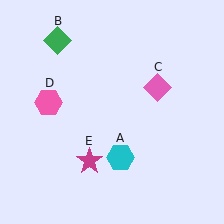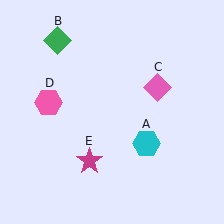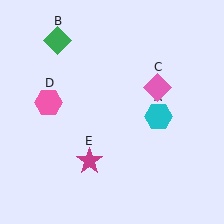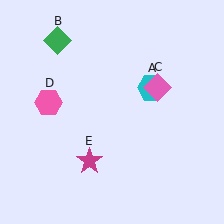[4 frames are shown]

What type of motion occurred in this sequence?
The cyan hexagon (object A) rotated counterclockwise around the center of the scene.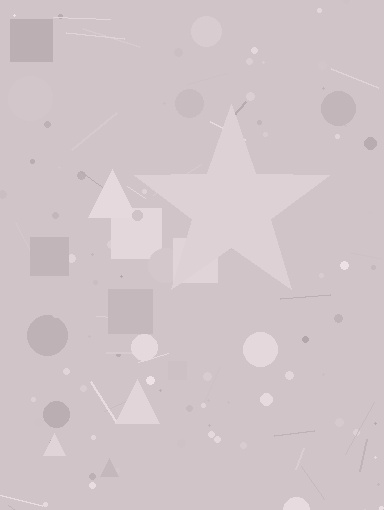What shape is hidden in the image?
A star is hidden in the image.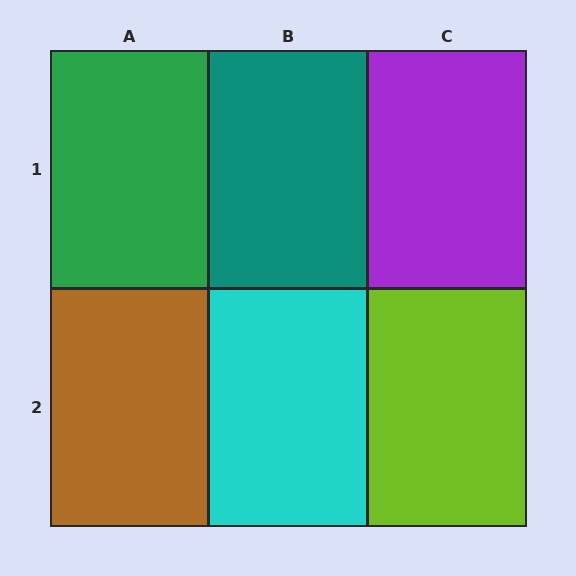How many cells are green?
1 cell is green.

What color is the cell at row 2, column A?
Brown.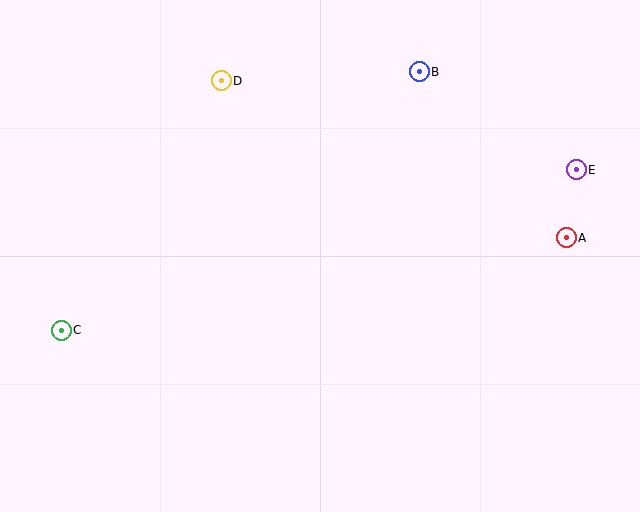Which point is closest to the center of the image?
Point D at (221, 81) is closest to the center.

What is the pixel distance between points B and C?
The distance between B and C is 441 pixels.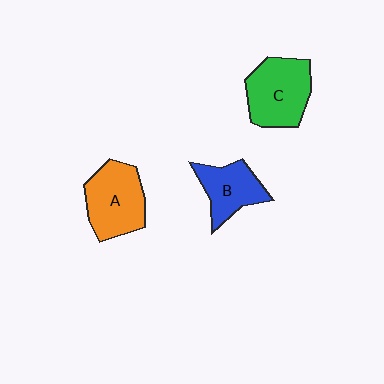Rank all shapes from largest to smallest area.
From largest to smallest: C (green), A (orange), B (blue).